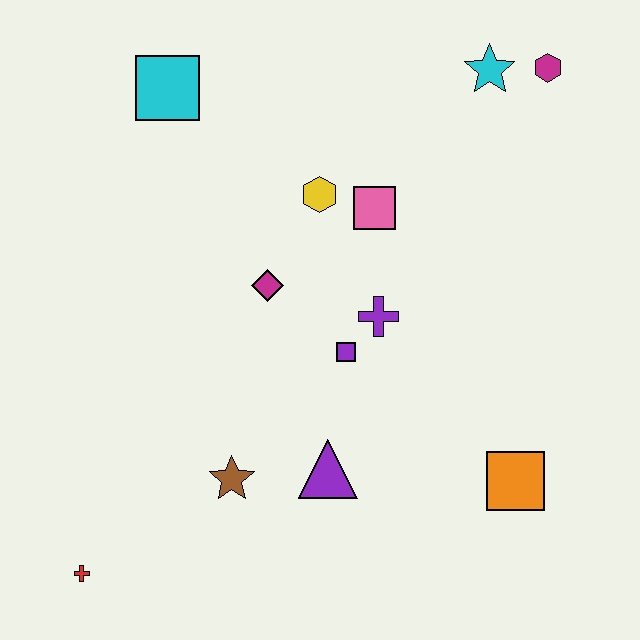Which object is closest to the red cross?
The brown star is closest to the red cross.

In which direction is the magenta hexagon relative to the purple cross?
The magenta hexagon is above the purple cross.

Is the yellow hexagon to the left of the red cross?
No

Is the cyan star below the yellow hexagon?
No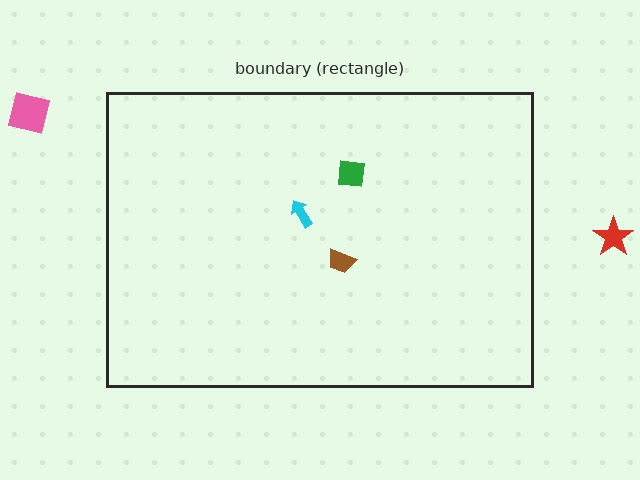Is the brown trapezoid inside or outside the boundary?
Inside.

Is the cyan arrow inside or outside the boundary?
Inside.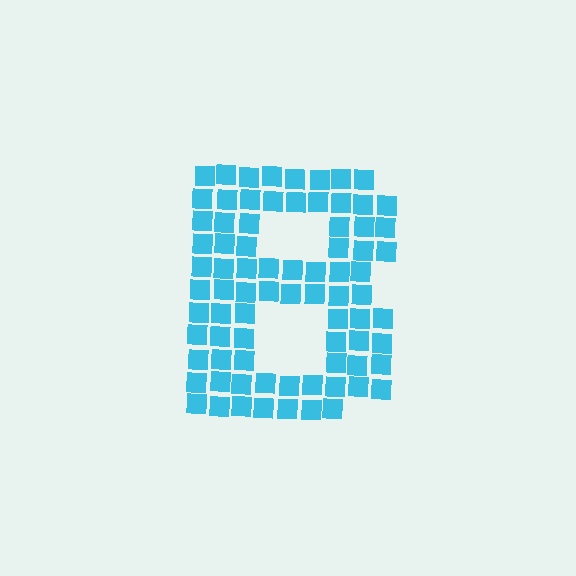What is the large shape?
The large shape is the letter B.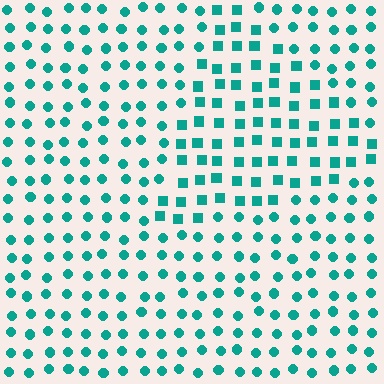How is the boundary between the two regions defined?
The boundary is defined by a change in element shape: squares inside vs. circles outside. All elements share the same color and spacing.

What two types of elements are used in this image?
The image uses squares inside the triangle region and circles outside it.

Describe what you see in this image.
The image is filled with small teal elements arranged in a uniform grid. A triangle-shaped region contains squares, while the surrounding area contains circles. The boundary is defined purely by the change in element shape.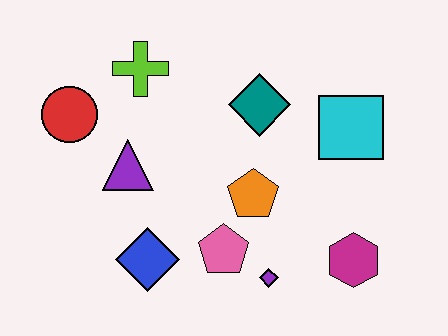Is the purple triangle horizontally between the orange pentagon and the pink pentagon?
No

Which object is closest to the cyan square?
The teal diamond is closest to the cyan square.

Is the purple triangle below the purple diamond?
No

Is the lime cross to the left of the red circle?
No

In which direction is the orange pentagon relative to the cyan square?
The orange pentagon is to the left of the cyan square.